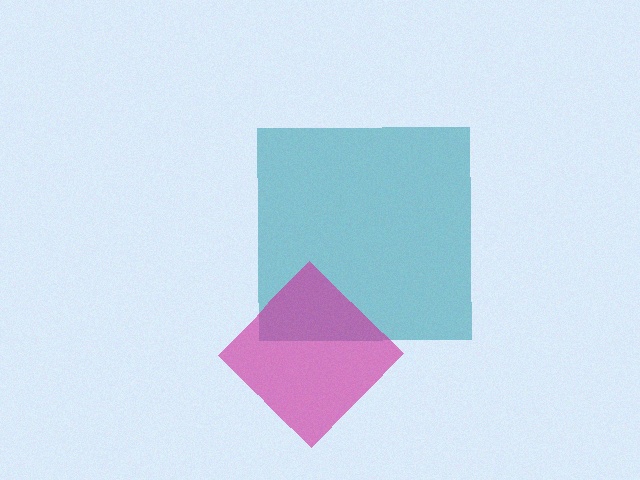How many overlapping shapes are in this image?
There are 2 overlapping shapes in the image.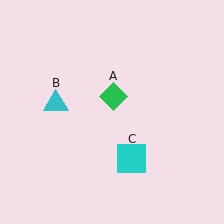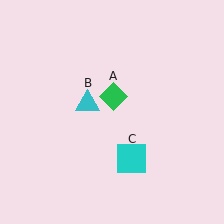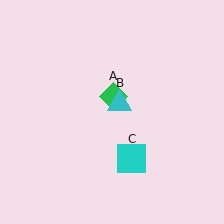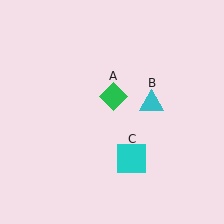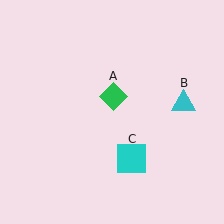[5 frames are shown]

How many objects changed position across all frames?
1 object changed position: cyan triangle (object B).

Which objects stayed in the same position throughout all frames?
Green diamond (object A) and cyan square (object C) remained stationary.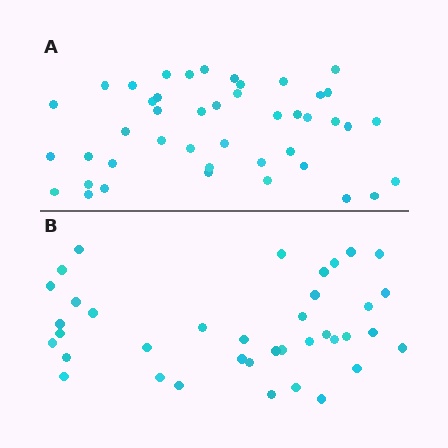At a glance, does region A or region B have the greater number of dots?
Region A (the top region) has more dots.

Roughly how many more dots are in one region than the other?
Region A has about 6 more dots than region B.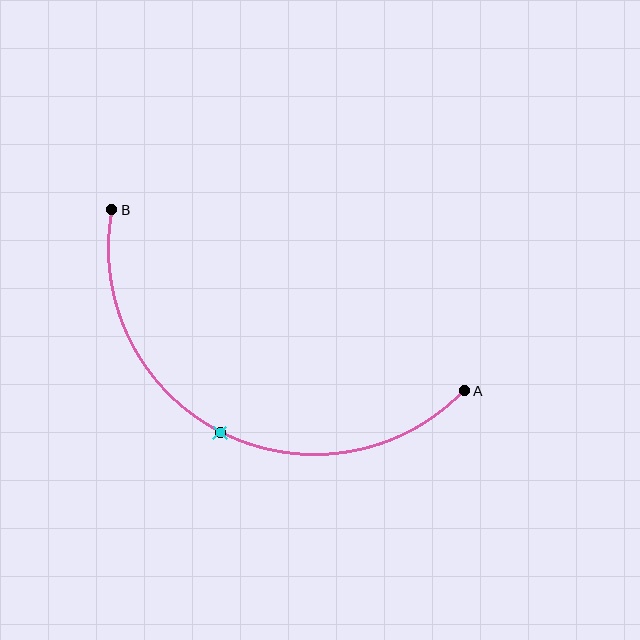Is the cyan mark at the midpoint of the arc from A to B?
Yes. The cyan mark lies on the arc at equal arc-length from both A and B — it is the arc midpoint.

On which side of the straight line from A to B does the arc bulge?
The arc bulges below the straight line connecting A and B.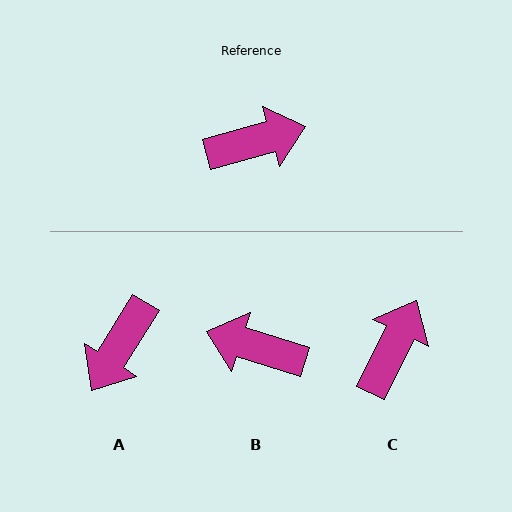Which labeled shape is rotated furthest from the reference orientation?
B, about 147 degrees away.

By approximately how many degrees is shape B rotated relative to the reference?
Approximately 147 degrees counter-clockwise.